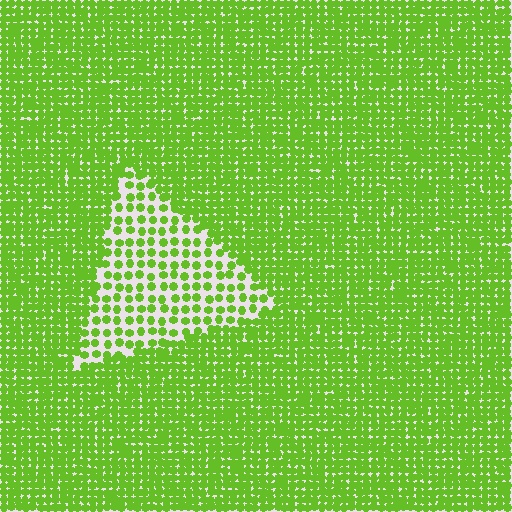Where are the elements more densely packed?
The elements are more densely packed outside the triangle boundary.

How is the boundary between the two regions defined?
The boundary is defined by a change in element density (approximately 2.3x ratio). All elements are the same color, size, and shape.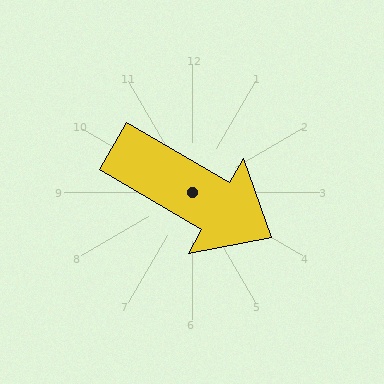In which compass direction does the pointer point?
Southeast.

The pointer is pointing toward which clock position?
Roughly 4 o'clock.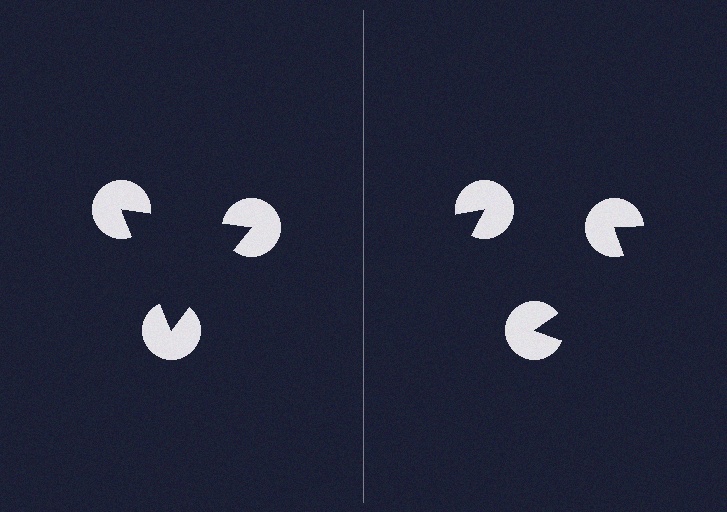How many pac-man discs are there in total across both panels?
6 — 3 on each side.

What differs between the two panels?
The pac-man discs are positioned identically on both sides; only the wedge orientations differ. On the left they align to a triangle; on the right they are misaligned.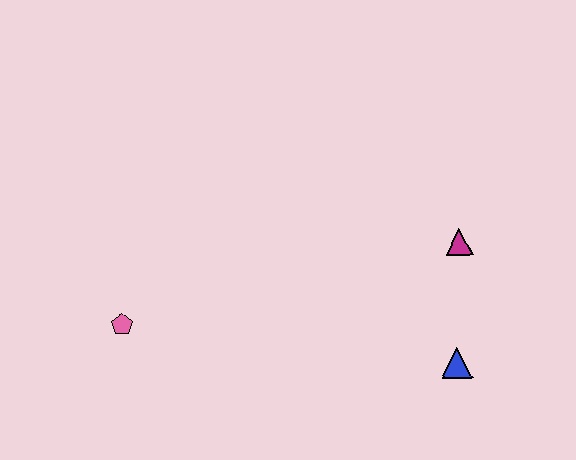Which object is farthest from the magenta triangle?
The pink pentagon is farthest from the magenta triangle.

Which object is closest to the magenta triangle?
The blue triangle is closest to the magenta triangle.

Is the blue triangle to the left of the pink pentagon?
No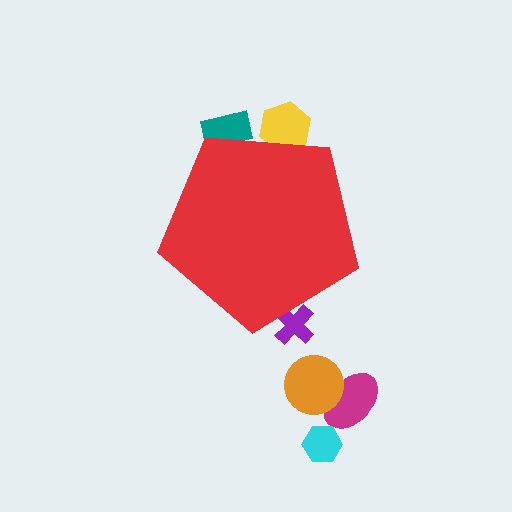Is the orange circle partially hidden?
No, the orange circle is fully visible.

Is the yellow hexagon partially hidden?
Yes, the yellow hexagon is partially hidden behind the red pentagon.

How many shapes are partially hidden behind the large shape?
3 shapes are partially hidden.